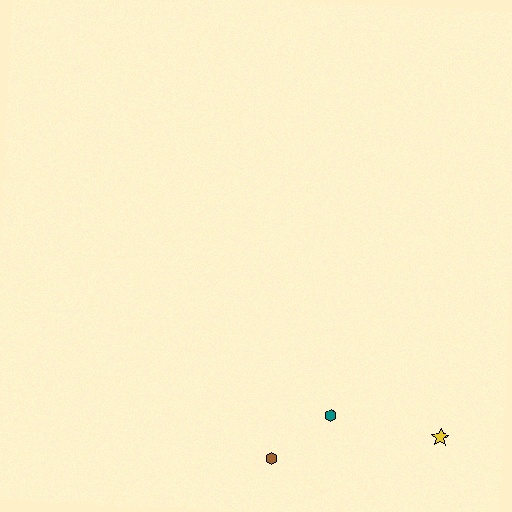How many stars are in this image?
There is 1 star.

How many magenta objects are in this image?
There are no magenta objects.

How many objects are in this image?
There are 3 objects.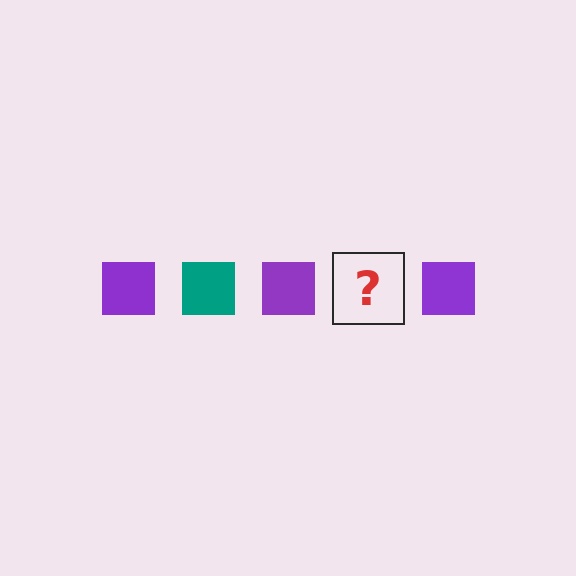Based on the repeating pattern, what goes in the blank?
The blank should be a teal square.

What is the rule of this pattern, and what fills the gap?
The rule is that the pattern cycles through purple, teal squares. The gap should be filled with a teal square.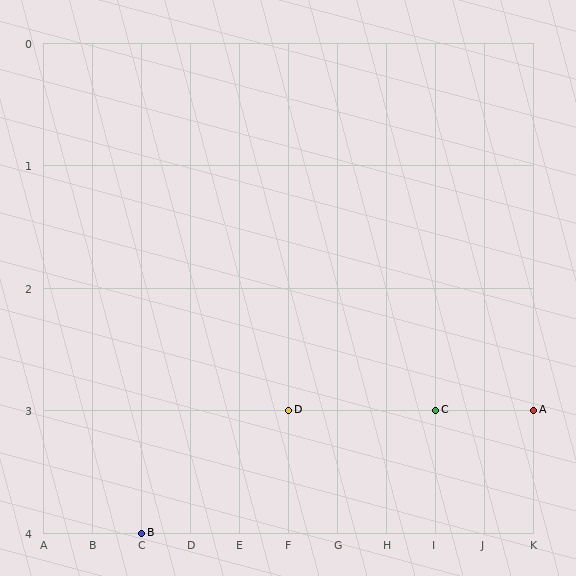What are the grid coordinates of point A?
Point A is at grid coordinates (K, 3).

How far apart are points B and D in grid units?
Points B and D are 3 columns and 1 row apart (about 3.2 grid units diagonally).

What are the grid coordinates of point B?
Point B is at grid coordinates (C, 4).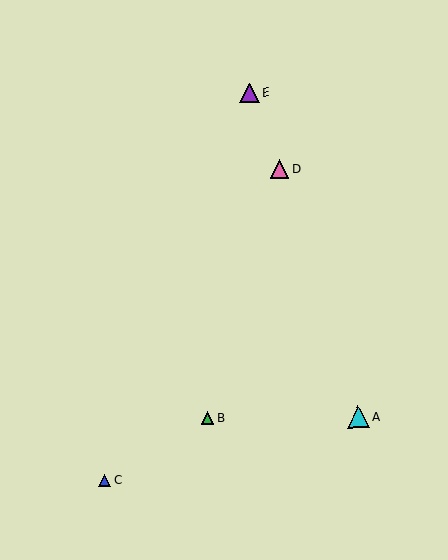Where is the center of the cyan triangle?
The center of the cyan triangle is at (358, 417).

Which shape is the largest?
The cyan triangle (labeled A) is the largest.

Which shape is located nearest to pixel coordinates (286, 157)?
The pink triangle (labeled D) at (279, 169) is nearest to that location.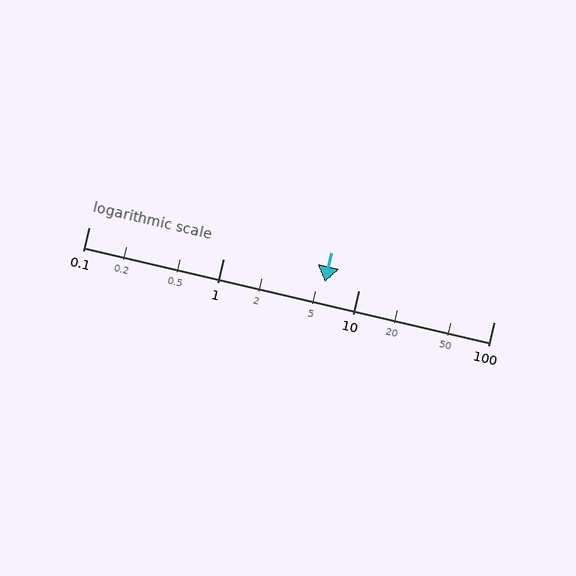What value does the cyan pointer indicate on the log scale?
The pointer indicates approximately 5.6.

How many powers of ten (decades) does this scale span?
The scale spans 3 decades, from 0.1 to 100.